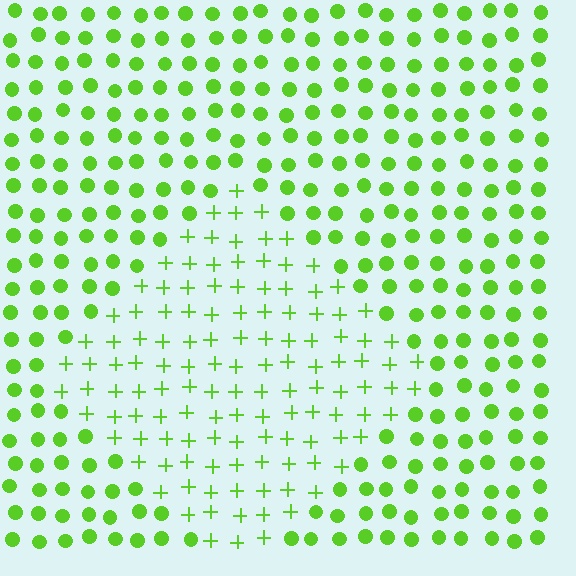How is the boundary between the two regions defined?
The boundary is defined by a change in element shape: plus signs inside vs. circles outside. All elements share the same color and spacing.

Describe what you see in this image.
The image is filled with small lime elements arranged in a uniform grid. A diamond-shaped region contains plus signs, while the surrounding area contains circles. The boundary is defined purely by the change in element shape.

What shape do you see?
I see a diamond.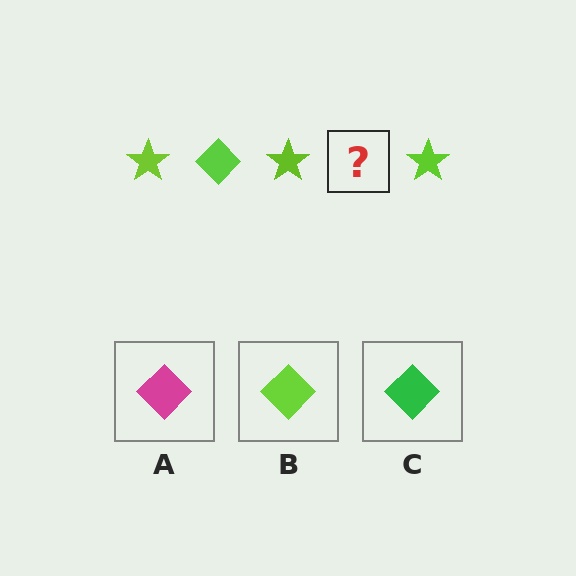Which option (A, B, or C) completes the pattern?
B.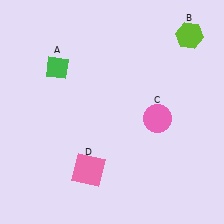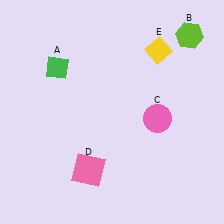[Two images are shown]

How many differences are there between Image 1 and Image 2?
There is 1 difference between the two images.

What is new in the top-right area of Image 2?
A yellow diamond (E) was added in the top-right area of Image 2.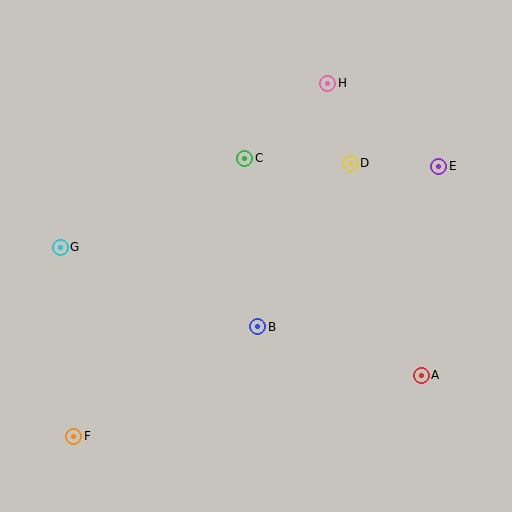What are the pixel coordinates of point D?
Point D is at (350, 163).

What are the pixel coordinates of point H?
Point H is at (328, 83).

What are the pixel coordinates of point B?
Point B is at (258, 327).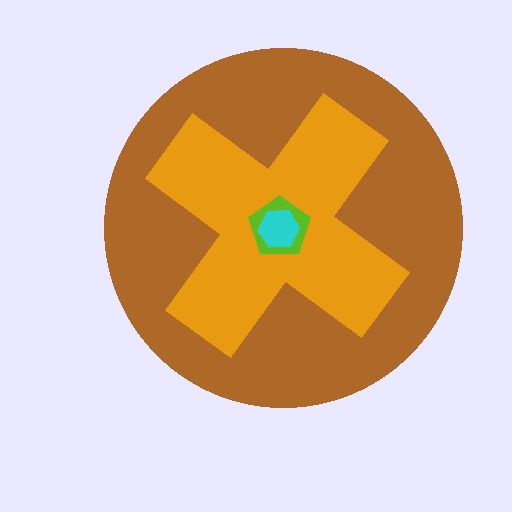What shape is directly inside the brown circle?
The orange cross.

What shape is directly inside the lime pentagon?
The cyan hexagon.